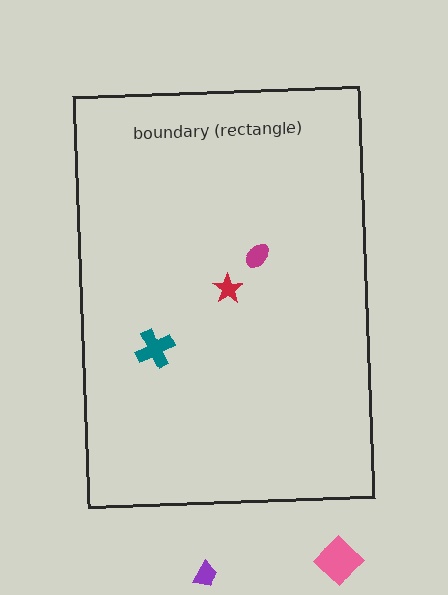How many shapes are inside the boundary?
3 inside, 2 outside.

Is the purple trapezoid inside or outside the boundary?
Outside.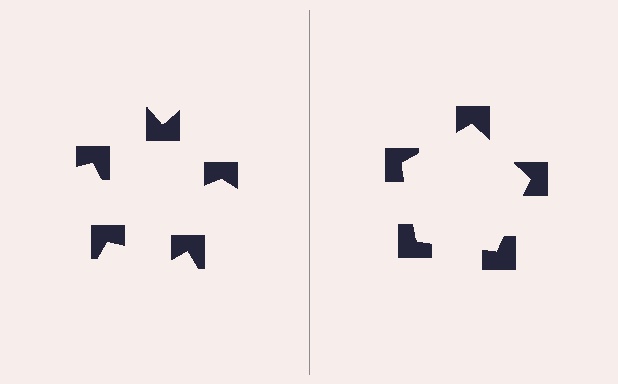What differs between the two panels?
The notched squares are positioned identically on both sides; only the wedge orientations differ. On the right they align to a pentagon; on the left they are misaligned.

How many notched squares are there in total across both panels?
10 — 5 on each side.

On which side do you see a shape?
An illusory pentagon appears on the right side. On the left side the wedge cuts are rotated, so no coherent shape forms.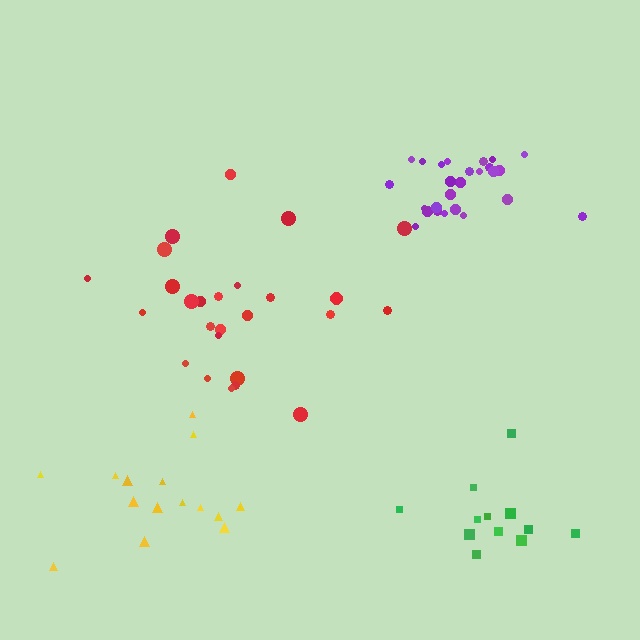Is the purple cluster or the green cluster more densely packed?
Purple.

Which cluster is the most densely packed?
Purple.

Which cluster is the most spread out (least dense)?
Yellow.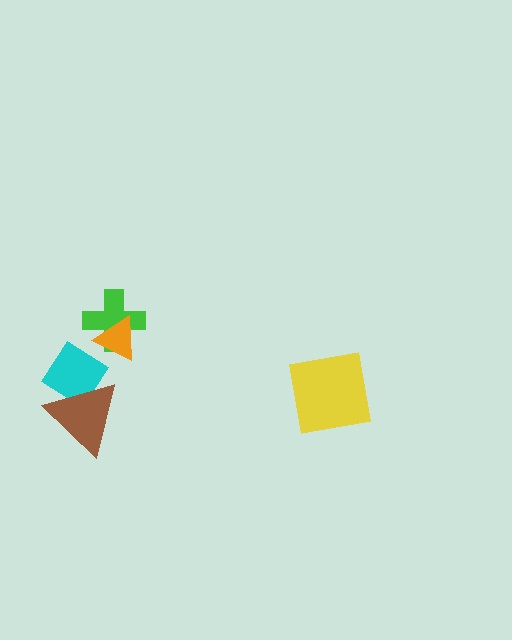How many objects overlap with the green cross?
1 object overlaps with the green cross.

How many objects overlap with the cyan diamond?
1 object overlaps with the cyan diamond.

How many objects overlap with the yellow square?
0 objects overlap with the yellow square.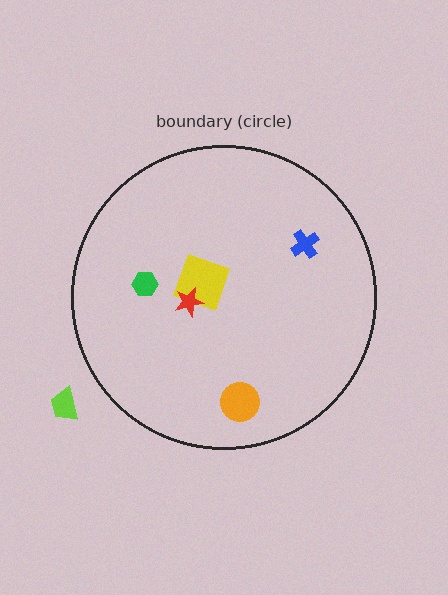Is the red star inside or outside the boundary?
Inside.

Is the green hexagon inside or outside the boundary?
Inside.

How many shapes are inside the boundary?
5 inside, 1 outside.